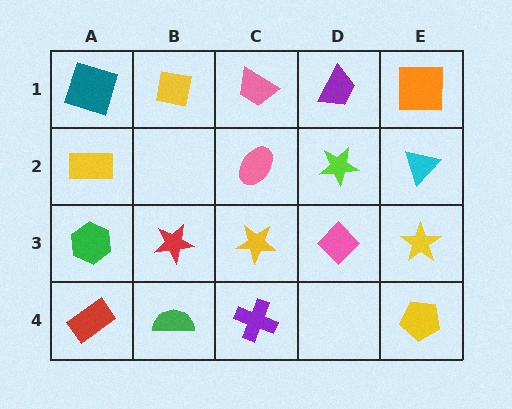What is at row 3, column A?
A green hexagon.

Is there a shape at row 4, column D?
No, that cell is empty.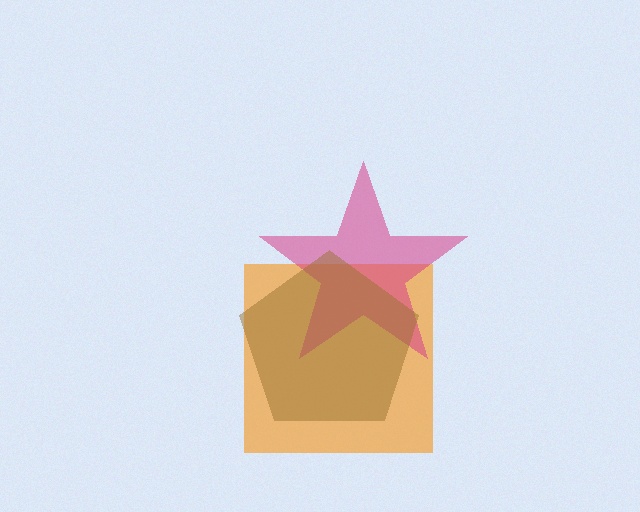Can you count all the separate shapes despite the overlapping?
Yes, there are 3 separate shapes.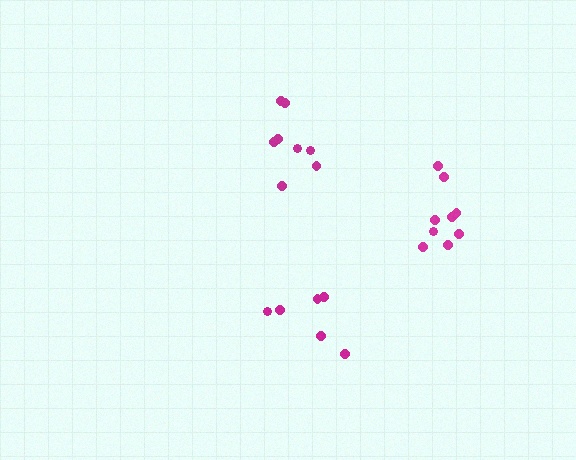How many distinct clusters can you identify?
There are 3 distinct clusters.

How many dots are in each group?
Group 1: 9 dots, Group 2: 6 dots, Group 3: 8 dots (23 total).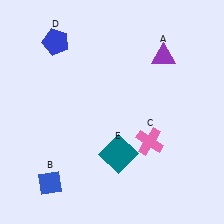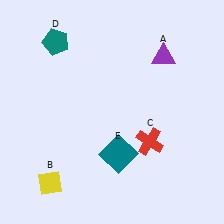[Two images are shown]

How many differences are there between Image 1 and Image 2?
There are 3 differences between the two images.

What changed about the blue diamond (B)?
In Image 1, B is blue. In Image 2, it changed to yellow.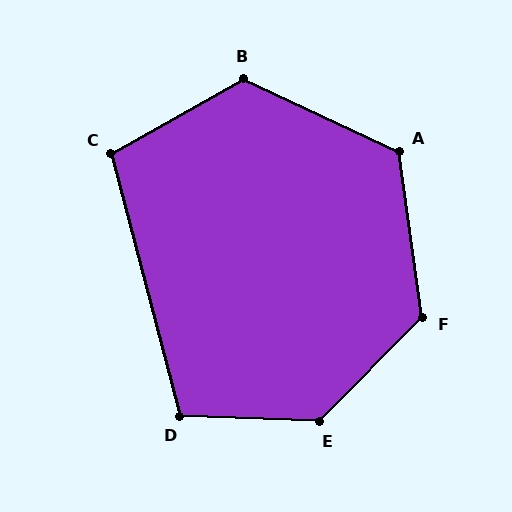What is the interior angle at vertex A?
Approximately 123 degrees (obtuse).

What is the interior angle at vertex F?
Approximately 128 degrees (obtuse).